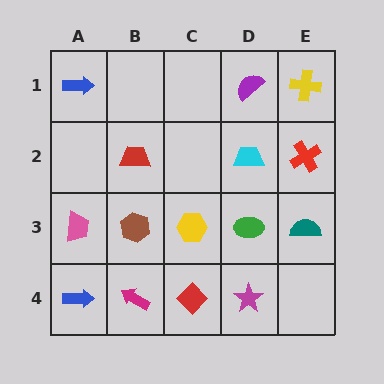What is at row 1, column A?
A blue arrow.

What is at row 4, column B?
A magenta arrow.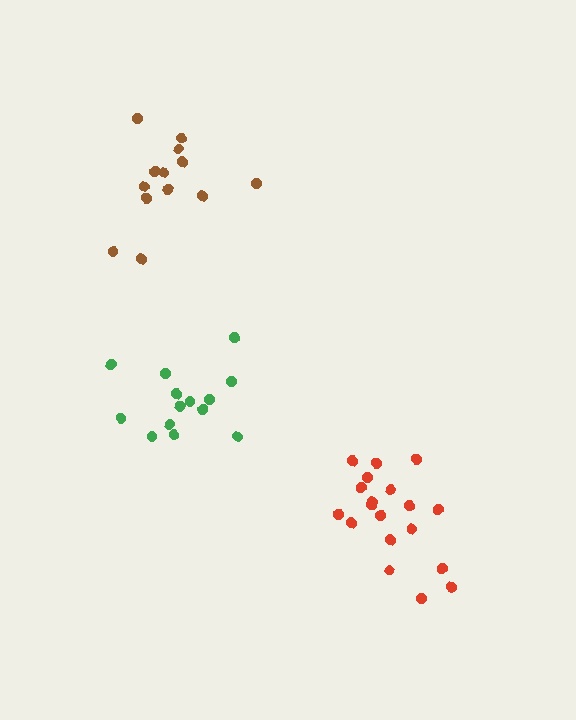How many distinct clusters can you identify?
There are 3 distinct clusters.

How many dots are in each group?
Group 1: 13 dots, Group 2: 14 dots, Group 3: 19 dots (46 total).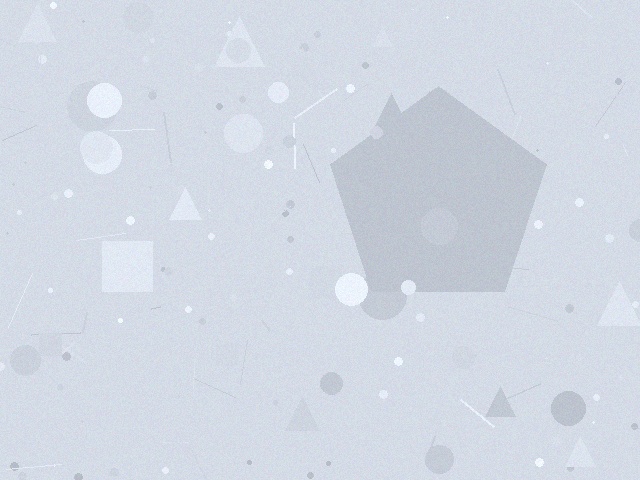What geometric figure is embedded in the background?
A pentagon is embedded in the background.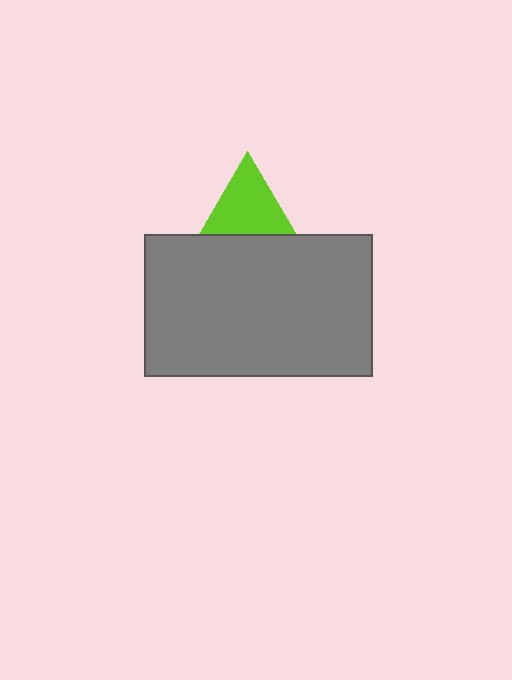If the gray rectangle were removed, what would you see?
You would see the complete lime triangle.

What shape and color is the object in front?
The object in front is a gray rectangle.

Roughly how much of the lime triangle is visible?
About half of it is visible (roughly 47%).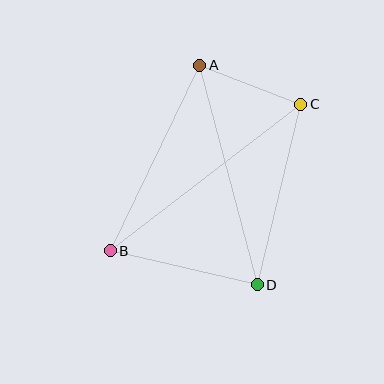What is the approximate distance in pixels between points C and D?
The distance between C and D is approximately 186 pixels.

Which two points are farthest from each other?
Points B and C are farthest from each other.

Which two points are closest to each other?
Points A and C are closest to each other.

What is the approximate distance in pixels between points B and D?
The distance between B and D is approximately 151 pixels.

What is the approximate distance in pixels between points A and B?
The distance between A and B is approximately 206 pixels.